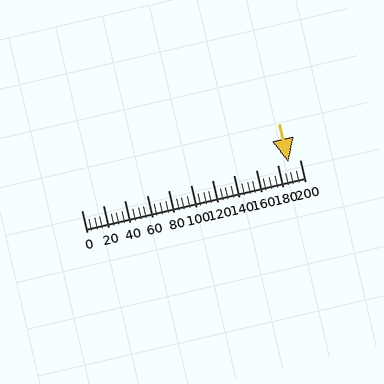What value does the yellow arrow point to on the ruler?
The yellow arrow points to approximately 190.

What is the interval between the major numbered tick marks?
The major tick marks are spaced 20 units apart.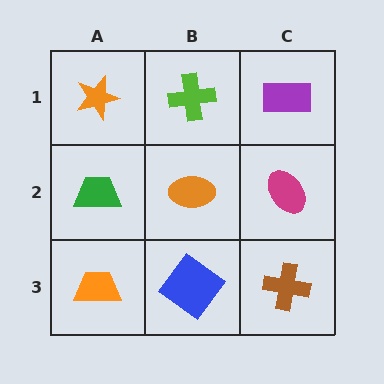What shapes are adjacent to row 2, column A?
An orange star (row 1, column A), an orange trapezoid (row 3, column A), an orange ellipse (row 2, column B).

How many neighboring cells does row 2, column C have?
3.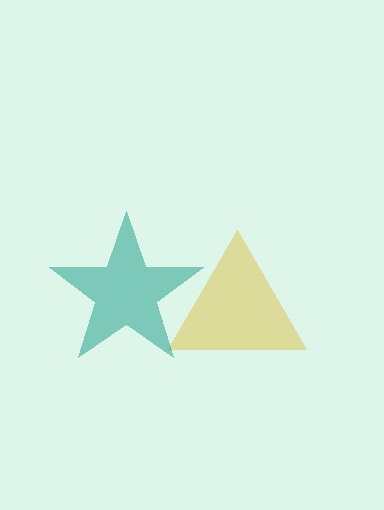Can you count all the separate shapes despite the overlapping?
Yes, there are 2 separate shapes.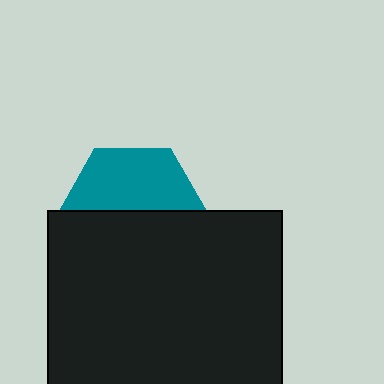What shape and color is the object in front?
The object in front is a black rectangle.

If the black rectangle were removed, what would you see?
You would see the complete teal hexagon.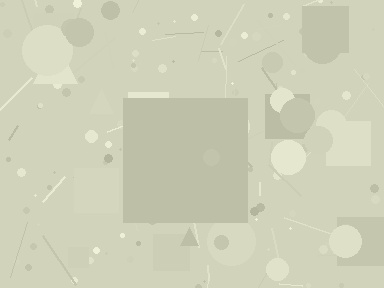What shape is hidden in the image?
A square is hidden in the image.